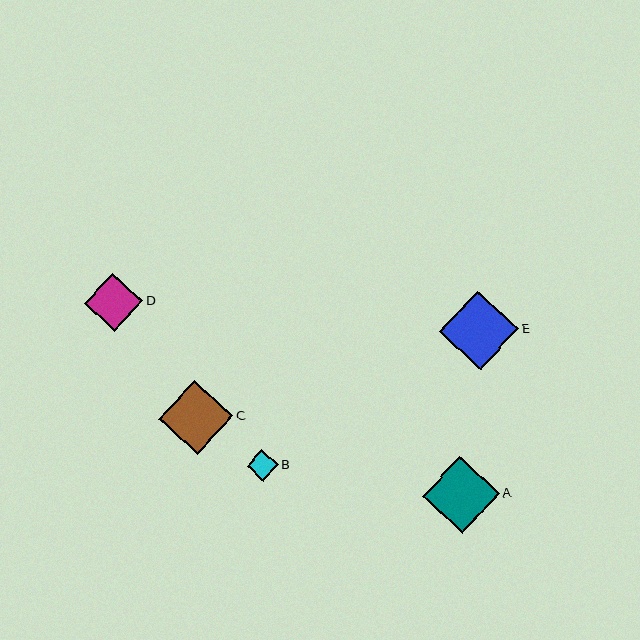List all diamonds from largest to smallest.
From largest to smallest: E, A, C, D, B.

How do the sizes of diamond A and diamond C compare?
Diamond A and diamond C are approximately the same size.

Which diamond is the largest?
Diamond E is the largest with a size of approximately 79 pixels.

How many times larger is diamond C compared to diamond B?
Diamond C is approximately 2.4 times the size of diamond B.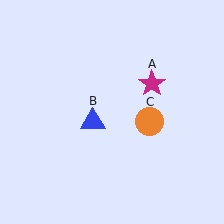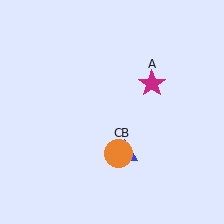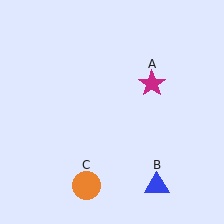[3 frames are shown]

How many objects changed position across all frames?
2 objects changed position: blue triangle (object B), orange circle (object C).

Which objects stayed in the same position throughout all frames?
Magenta star (object A) remained stationary.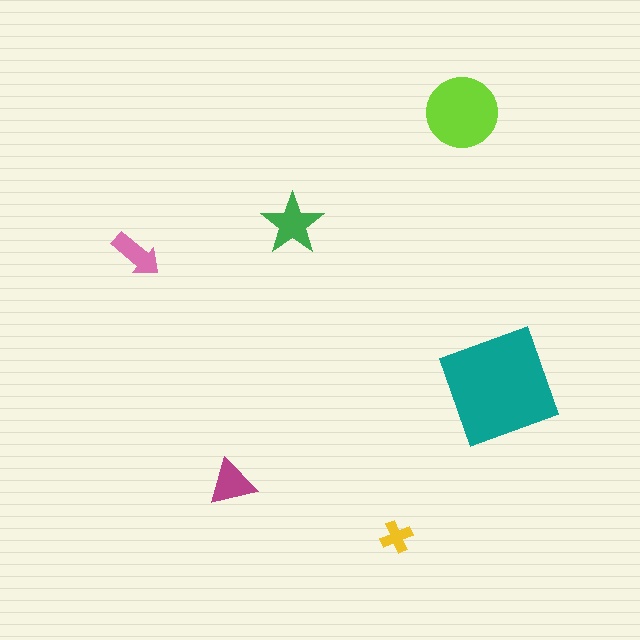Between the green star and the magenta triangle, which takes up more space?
The green star.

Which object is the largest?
The teal square.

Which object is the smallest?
The yellow cross.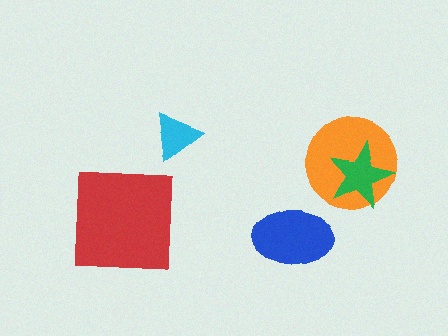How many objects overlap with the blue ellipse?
0 objects overlap with the blue ellipse.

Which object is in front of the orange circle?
The green star is in front of the orange circle.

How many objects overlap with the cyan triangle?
0 objects overlap with the cyan triangle.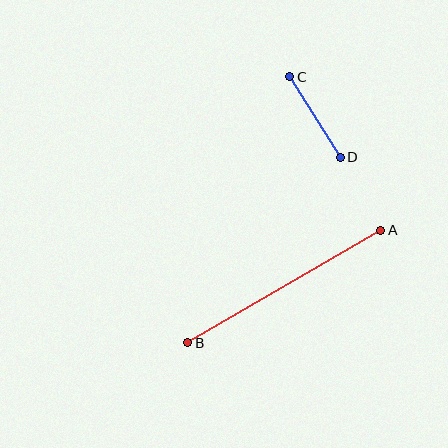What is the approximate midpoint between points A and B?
The midpoint is at approximately (284, 286) pixels.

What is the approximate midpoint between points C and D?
The midpoint is at approximately (315, 117) pixels.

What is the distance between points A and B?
The distance is approximately 224 pixels.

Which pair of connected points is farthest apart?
Points A and B are farthest apart.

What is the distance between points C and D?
The distance is approximately 95 pixels.